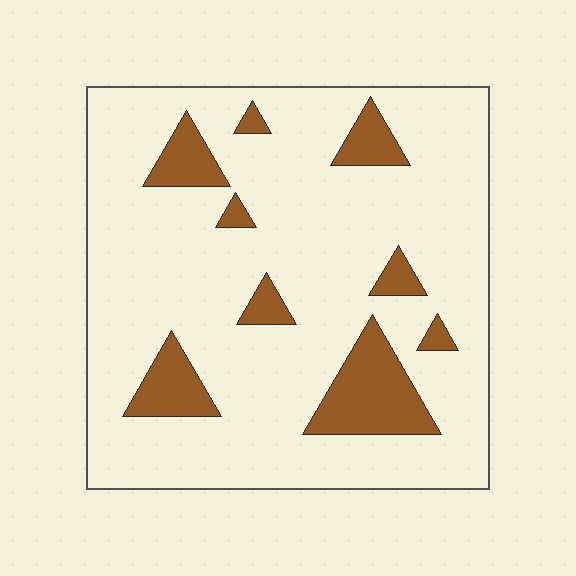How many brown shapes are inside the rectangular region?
9.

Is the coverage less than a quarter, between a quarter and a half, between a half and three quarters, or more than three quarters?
Less than a quarter.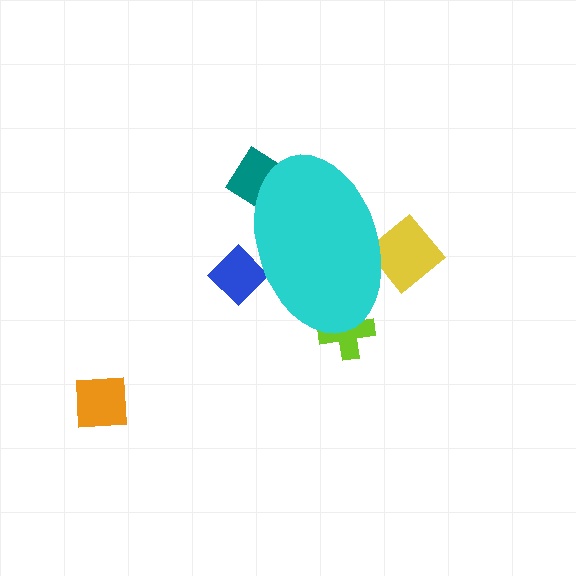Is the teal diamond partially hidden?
Yes, the teal diamond is partially hidden behind the cyan ellipse.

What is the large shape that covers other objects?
A cyan ellipse.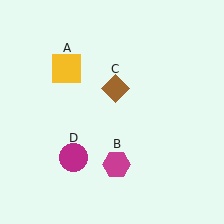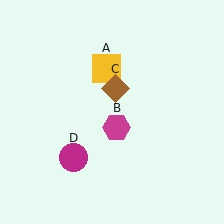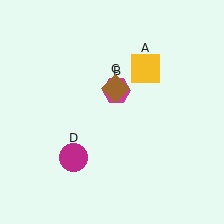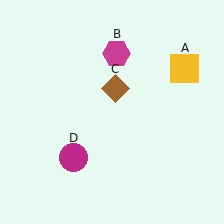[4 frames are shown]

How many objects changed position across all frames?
2 objects changed position: yellow square (object A), magenta hexagon (object B).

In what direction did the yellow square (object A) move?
The yellow square (object A) moved right.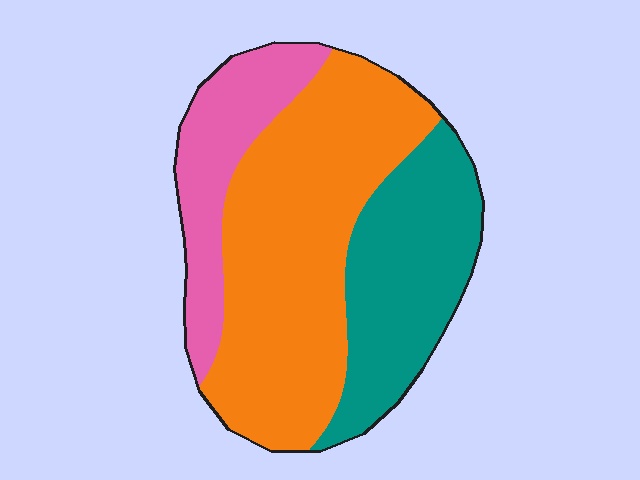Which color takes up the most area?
Orange, at roughly 50%.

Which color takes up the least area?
Pink, at roughly 20%.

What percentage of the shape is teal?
Teal takes up between a sixth and a third of the shape.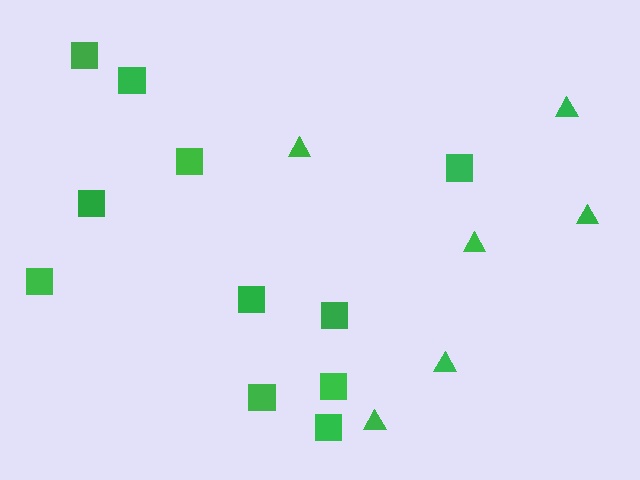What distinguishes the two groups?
There are 2 groups: one group of squares (11) and one group of triangles (6).